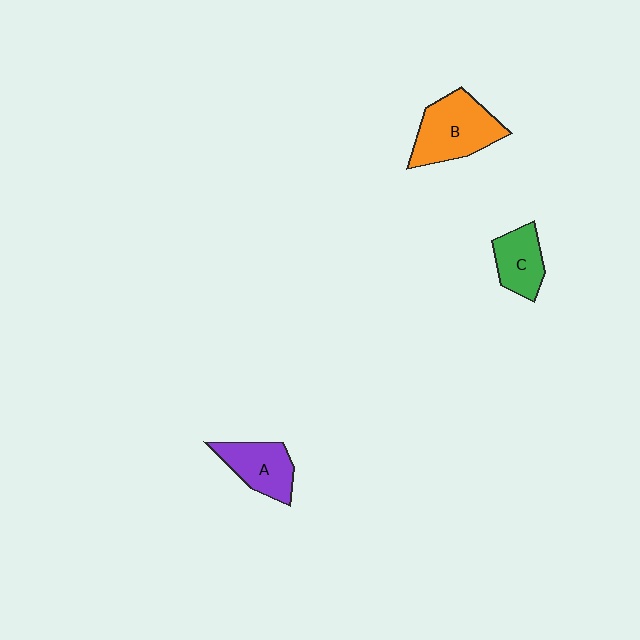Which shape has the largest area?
Shape B (orange).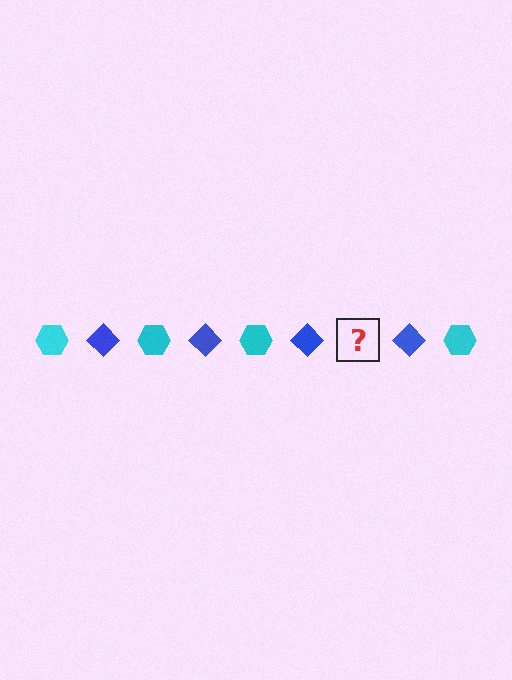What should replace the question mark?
The question mark should be replaced with a cyan hexagon.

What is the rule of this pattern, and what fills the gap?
The rule is that the pattern alternates between cyan hexagon and blue diamond. The gap should be filled with a cyan hexagon.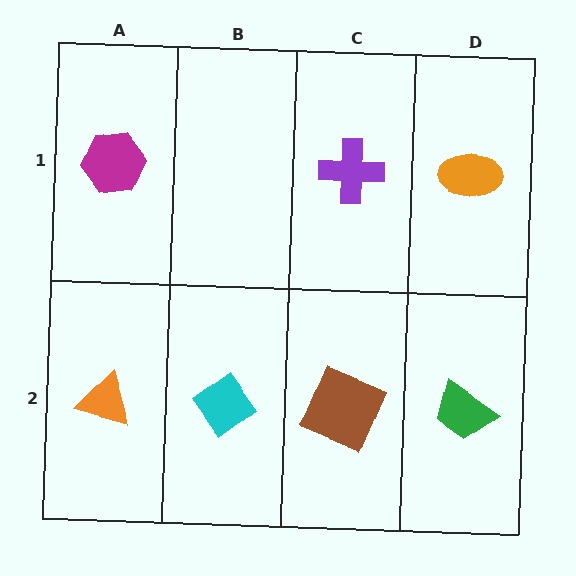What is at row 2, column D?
A green trapezoid.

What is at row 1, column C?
A purple cross.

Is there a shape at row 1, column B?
No, that cell is empty.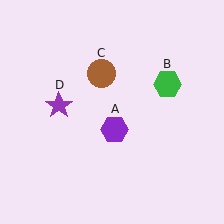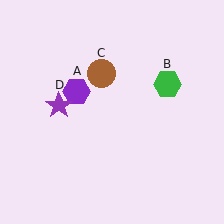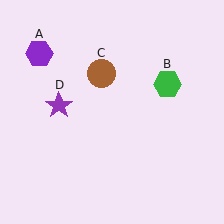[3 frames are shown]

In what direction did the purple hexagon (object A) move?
The purple hexagon (object A) moved up and to the left.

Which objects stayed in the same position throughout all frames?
Green hexagon (object B) and brown circle (object C) and purple star (object D) remained stationary.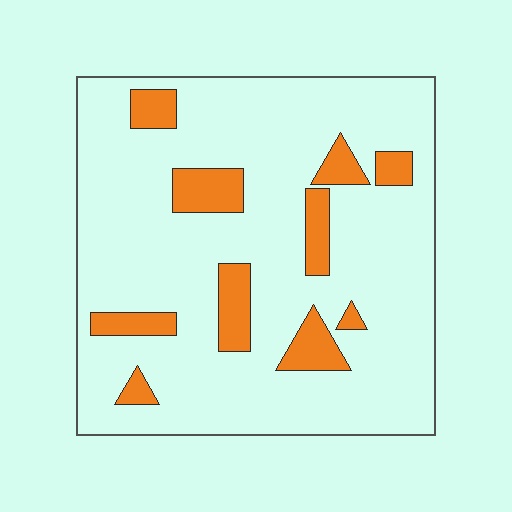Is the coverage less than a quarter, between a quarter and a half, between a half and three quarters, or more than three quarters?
Less than a quarter.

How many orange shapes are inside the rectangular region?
10.